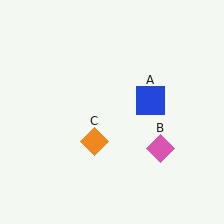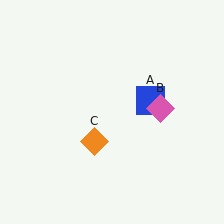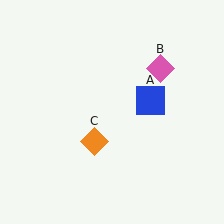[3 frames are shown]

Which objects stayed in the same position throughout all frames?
Blue square (object A) and orange diamond (object C) remained stationary.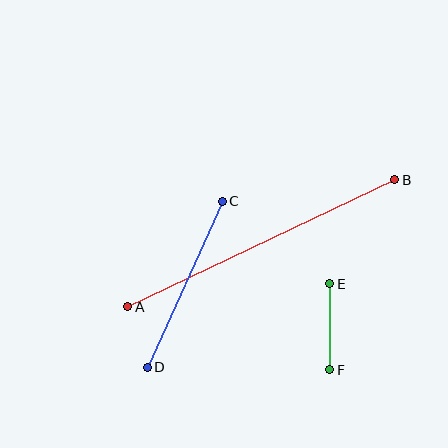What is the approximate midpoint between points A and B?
The midpoint is at approximately (261, 243) pixels.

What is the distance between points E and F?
The distance is approximately 86 pixels.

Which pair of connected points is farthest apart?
Points A and B are farthest apart.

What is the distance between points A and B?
The distance is approximately 295 pixels.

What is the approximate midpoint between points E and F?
The midpoint is at approximately (330, 327) pixels.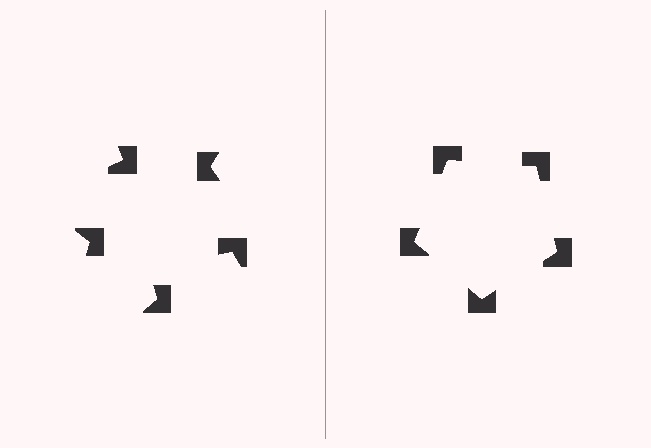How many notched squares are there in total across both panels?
10 — 5 on each side.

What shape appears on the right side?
An illusory pentagon.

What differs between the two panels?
The notched squares are positioned identically on both sides; only the wedge orientations differ. On the right they align to a pentagon; on the left they are misaligned.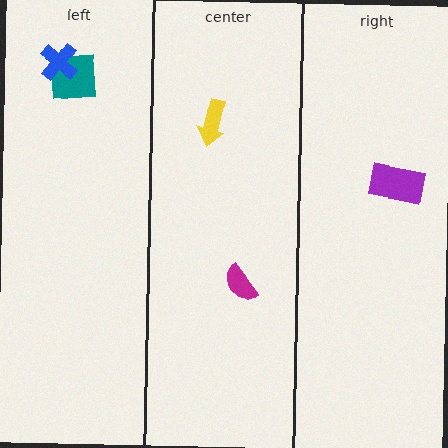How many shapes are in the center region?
2.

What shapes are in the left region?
The teal square, the blue cross.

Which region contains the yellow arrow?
The center region.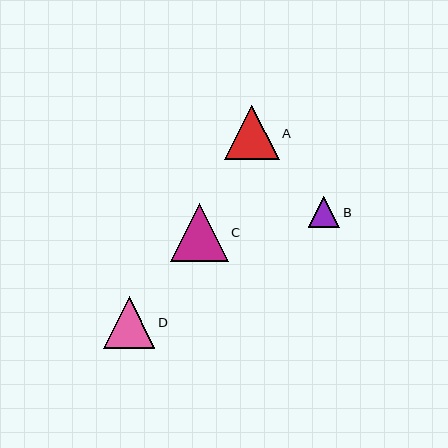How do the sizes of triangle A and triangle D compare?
Triangle A and triangle D are approximately the same size.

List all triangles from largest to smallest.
From largest to smallest: C, A, D, B.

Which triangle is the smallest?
Triangle B is the smallest with a size of approximately 31 pixels.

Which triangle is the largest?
Triangle C is the largest with a size of approximately 58 pixels.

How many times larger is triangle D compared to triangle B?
Triangle D is approximately 1.6 times the size of triangle B.